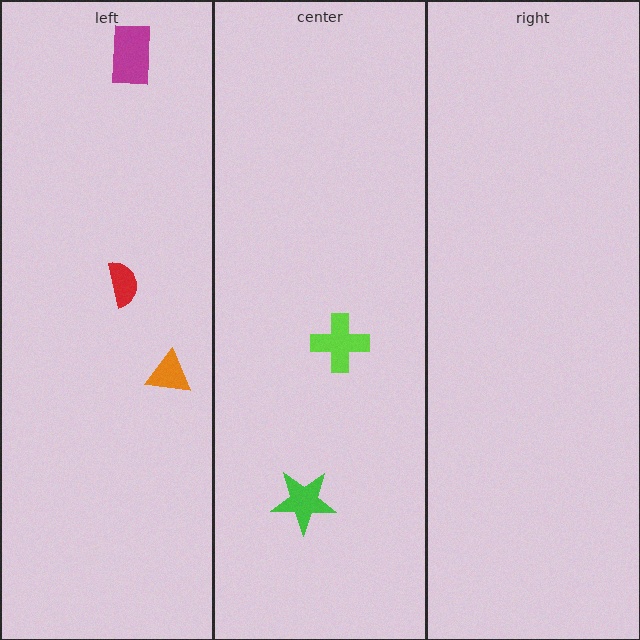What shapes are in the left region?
The orange triangle, the red semicircle, the magenta rectangle.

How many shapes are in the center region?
2.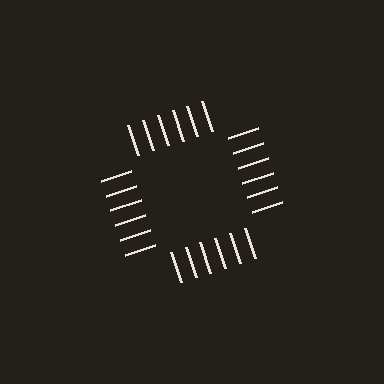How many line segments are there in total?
24 — 6 along each of the 4 edges.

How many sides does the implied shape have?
4 sides — the line-ends trace a square.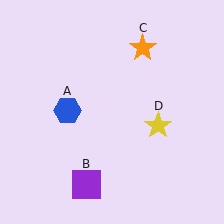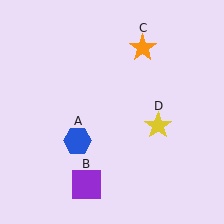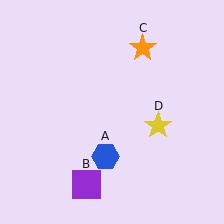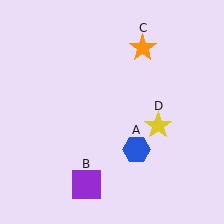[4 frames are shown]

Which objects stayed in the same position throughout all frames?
Purple square (object B) and orange star (object C) and yellow star (object D) remained stationary.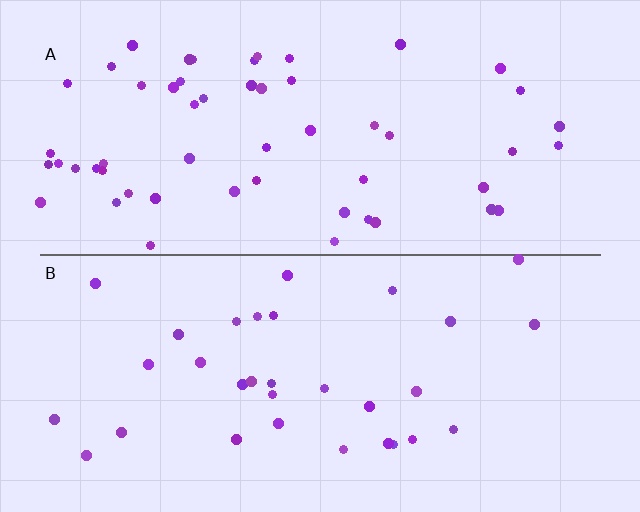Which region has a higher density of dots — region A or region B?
A (the top).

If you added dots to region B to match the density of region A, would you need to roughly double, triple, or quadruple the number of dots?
Approximately double.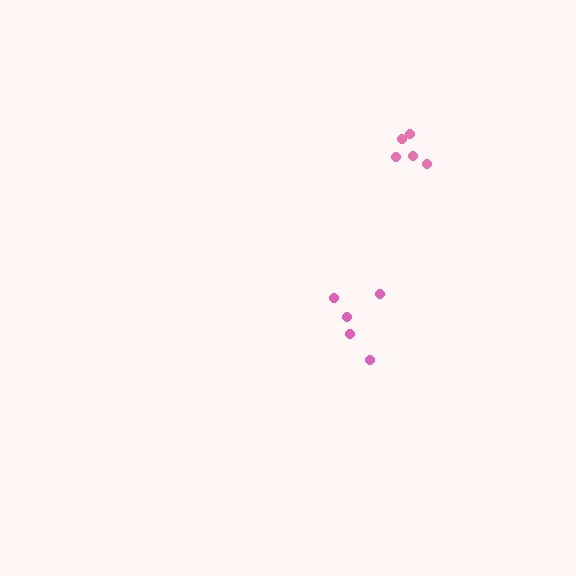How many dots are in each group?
Group 1: 5 dots, Group 2: 5 dots (10 total).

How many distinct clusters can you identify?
There are 2 distinct clusters.